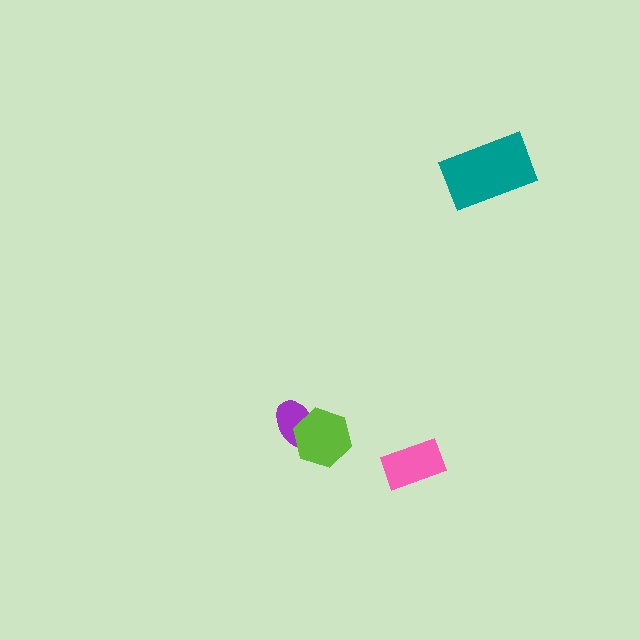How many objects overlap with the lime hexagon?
1 object overlaps with the lime hexagon.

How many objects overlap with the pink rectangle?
0 objects overlap with the pink rectangle.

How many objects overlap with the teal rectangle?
0 objects overlap with the teal rectangle.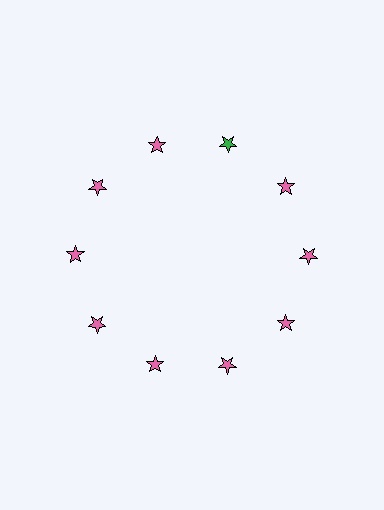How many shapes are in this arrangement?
There are 10 shapes arranged in a ring pattern.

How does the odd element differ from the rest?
It has a different color: green instead of pink.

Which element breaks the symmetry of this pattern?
The green star at roughly the 1 o'clock position breaks the symmetry. All other shapes are pink stars.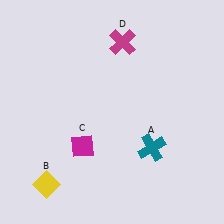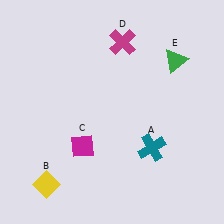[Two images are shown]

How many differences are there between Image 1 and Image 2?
There is 1 difference between the two images.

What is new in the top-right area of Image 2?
A green triangle (E) was added in the top-right area of Image 2.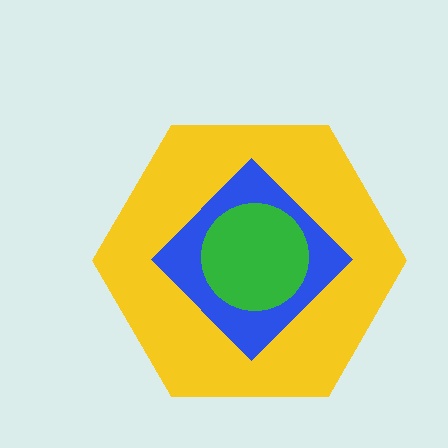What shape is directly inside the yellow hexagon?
The blue diamond.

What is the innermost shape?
The green circle.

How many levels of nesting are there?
3.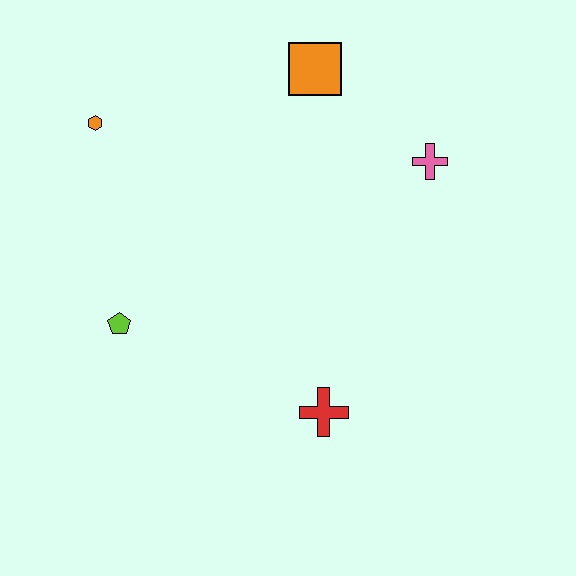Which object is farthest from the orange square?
The red cross is farthest from the orange square.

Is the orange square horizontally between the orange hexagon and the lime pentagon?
No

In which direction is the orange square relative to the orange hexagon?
The orange square is to the right of the orange hexagon.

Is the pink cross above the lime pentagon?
Yes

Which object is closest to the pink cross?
The orange square is closest to the pink cross.